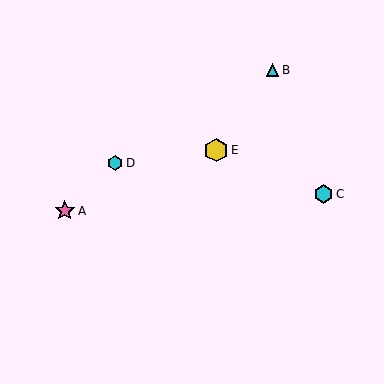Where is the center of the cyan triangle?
The center of the cyan triangle is at (273, 70).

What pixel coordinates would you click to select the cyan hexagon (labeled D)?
Click at (115, 163) to select the cyan hexagon D.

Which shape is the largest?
The yellow hexagon (labeled E) is the largest.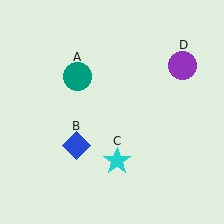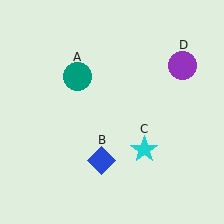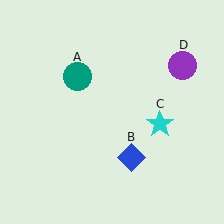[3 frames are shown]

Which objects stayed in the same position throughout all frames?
Teal circle (object A) and purple circle (object D) remained stationary.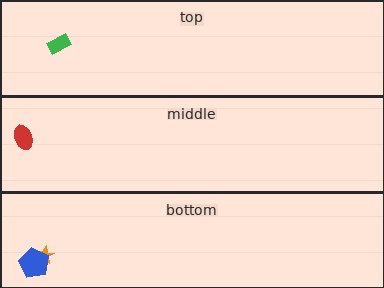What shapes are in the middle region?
The red ellipse.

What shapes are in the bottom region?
The orange star, the blue pentagon.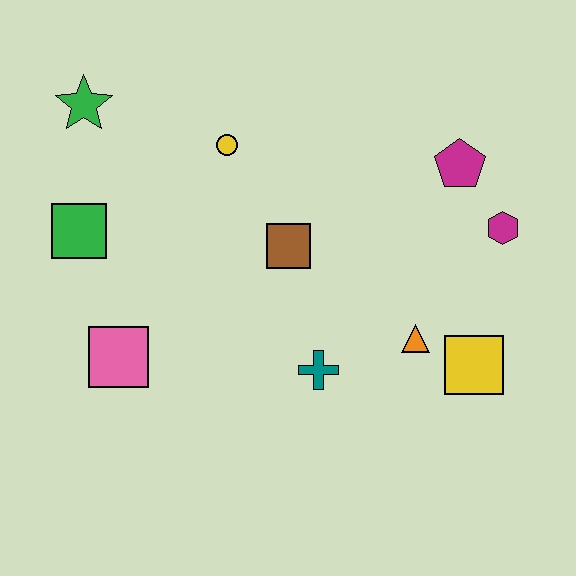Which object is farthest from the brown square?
The green star is farthest from the brown square.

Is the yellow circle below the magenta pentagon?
No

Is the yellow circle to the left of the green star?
No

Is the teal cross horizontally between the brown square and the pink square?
No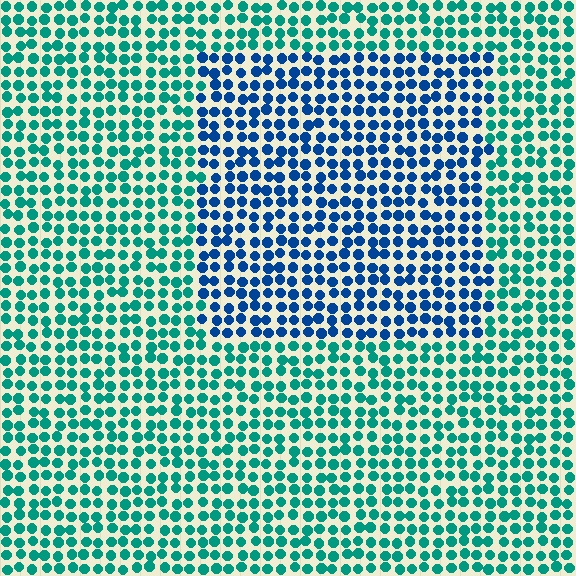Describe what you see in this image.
The image is filled with small teal elements in a uniform arrangement. A rectangle-shaped region is visible where the elements are tinted to a slightly different hue, forming a subtle color boundary.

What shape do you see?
I see a rectangle.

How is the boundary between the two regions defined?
The boundary is defined purely by a slight shift in hue (about 43 degrees). Spacing, size, and orientation are identical on both sides.